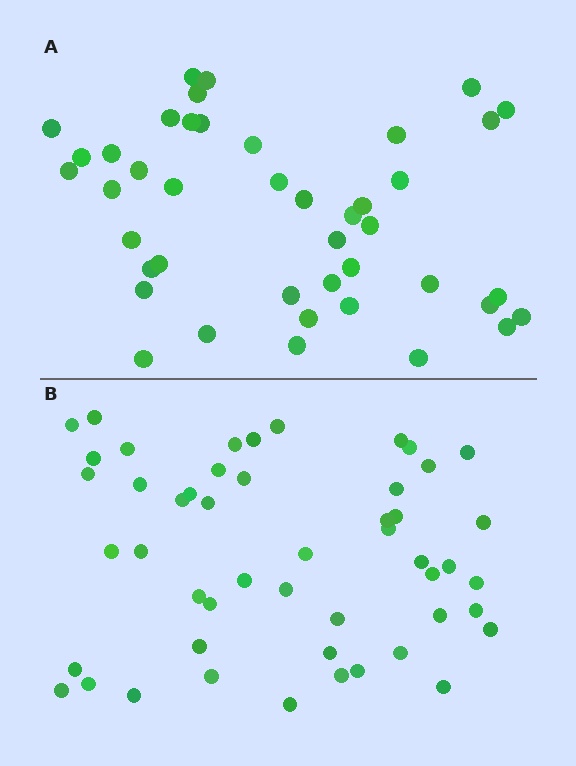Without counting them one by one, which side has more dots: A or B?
Region B (the bottom region) has more dots.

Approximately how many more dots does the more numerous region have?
Region B has roughly 8 or so more dots than region A.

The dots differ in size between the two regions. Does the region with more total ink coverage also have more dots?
No. Region A has more total ink coverage because its dots are larger, but region B actually contains more individual dots. Total area can be misleading — the number of items is what matters here.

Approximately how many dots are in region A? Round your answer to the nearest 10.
About 40 dots. (The exact count is 43, which rounds to 40.)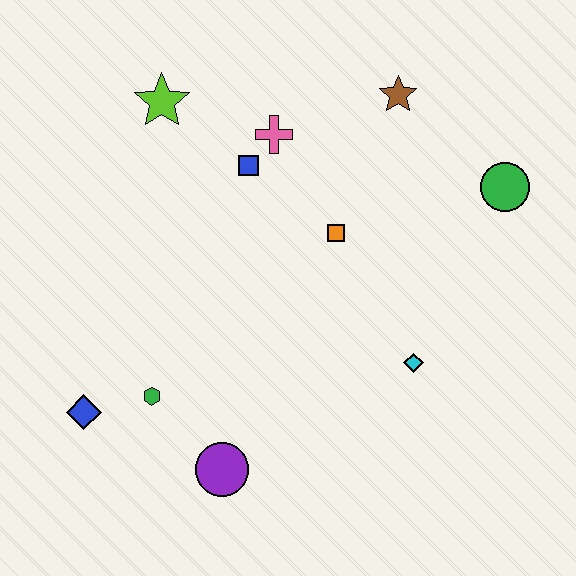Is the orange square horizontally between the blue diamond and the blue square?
No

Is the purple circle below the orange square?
Yes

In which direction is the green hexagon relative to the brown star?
The green hexagon is below the brown star.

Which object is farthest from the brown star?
The blue diamond is farthest from the brown star.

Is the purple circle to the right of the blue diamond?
Yes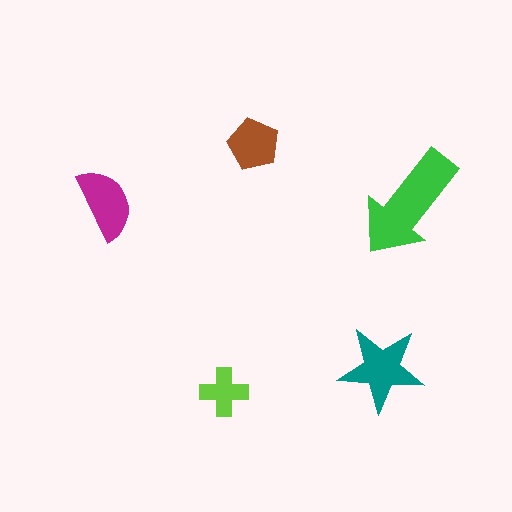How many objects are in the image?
There are 5 objects in the image.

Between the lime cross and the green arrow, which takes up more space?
The green arrow.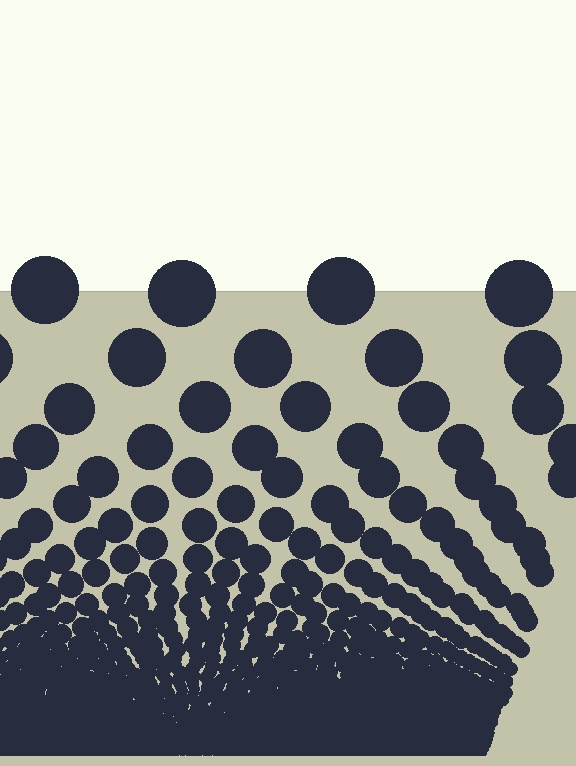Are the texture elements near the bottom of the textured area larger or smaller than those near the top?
Smaller. The gradient is inverted — elements near the bottom are smaller and denser.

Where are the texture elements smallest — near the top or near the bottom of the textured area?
Near the bottom.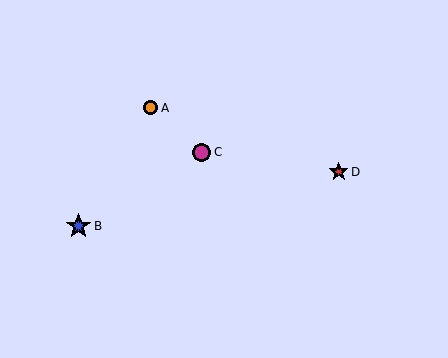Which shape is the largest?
The blue star (labeled B) is the largest.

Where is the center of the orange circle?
The center of the orange circle is at (151, 108).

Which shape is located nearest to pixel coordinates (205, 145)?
The magenta circle (labeled C) at (202, 152) is nearest to that location.